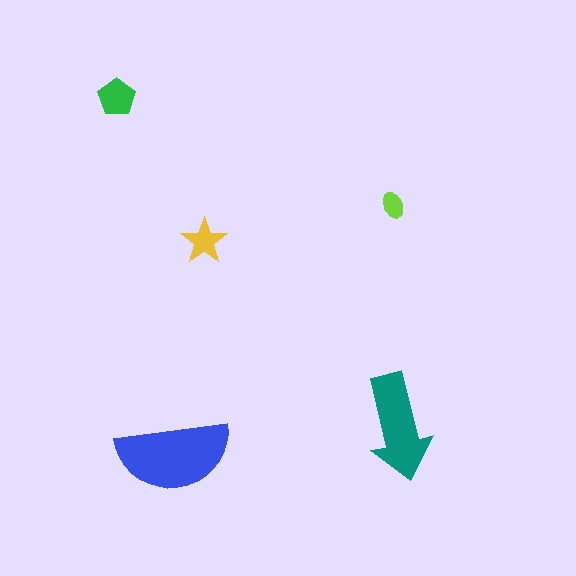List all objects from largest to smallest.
The blue semicircle, the teal arrow, the green pentagon, the yellow star, the lime ellipse.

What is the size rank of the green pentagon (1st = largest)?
3rd.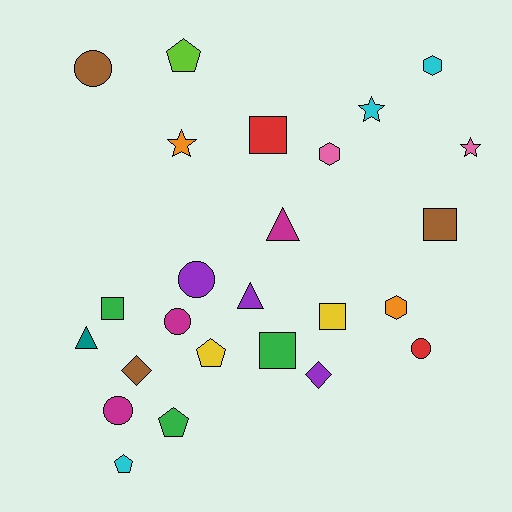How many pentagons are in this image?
There are 4 pentagons.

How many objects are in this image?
There are 25 objects.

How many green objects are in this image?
There are 3 green objects.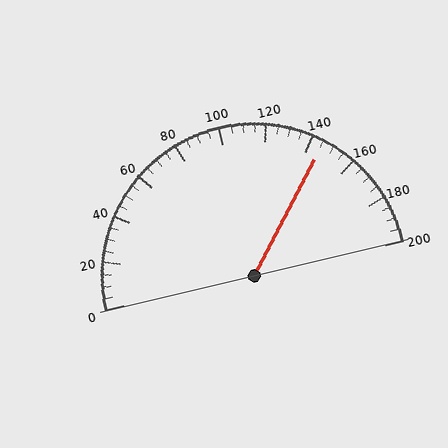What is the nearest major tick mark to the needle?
The nearest major tick mark is 140.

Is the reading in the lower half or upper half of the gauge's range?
The reading is in the upper half of the range (0 to 200).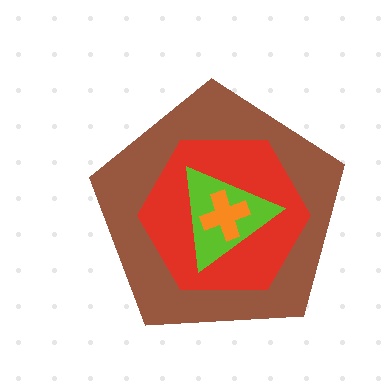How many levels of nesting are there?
4.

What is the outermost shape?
The brown pentagon.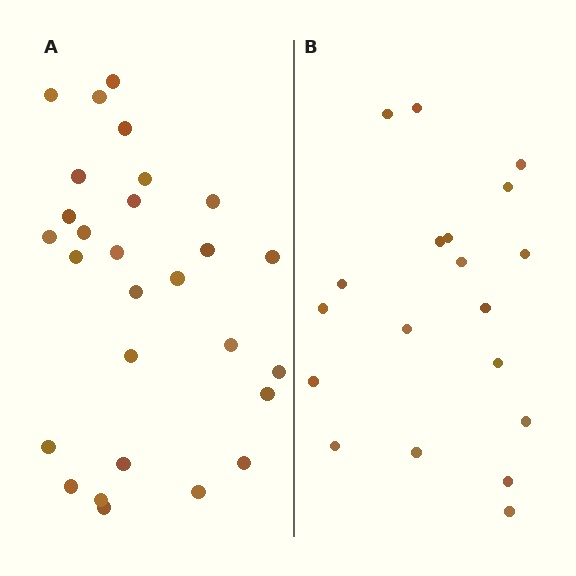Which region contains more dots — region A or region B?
Region A (the left region) has more dots.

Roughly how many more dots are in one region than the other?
Region A has roughly 8 or so more dots than region B.